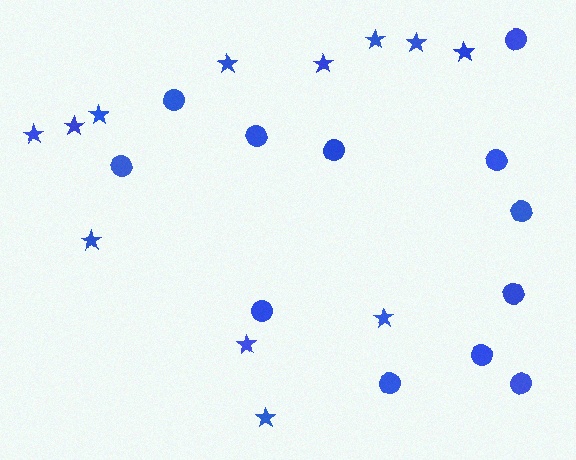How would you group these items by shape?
There are 2 groups: one group of circles (12) and one group of stars (12).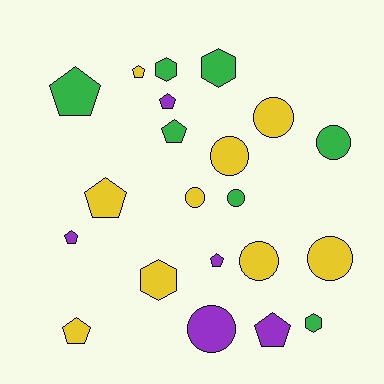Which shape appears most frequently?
Pentagon, with 9 objects.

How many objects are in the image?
There are 21 objects.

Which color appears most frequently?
Yellow, with 9 objects.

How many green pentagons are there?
There are 2 green pentagons.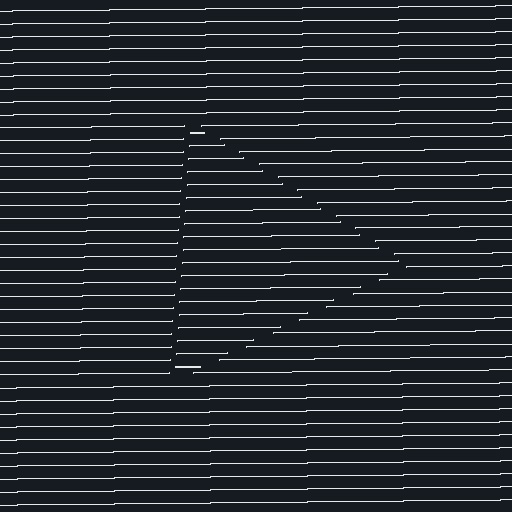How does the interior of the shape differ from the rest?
The interior of the shape contains the same grating, shifted by half a period — the contour is defined by the phase discontinuity where line-ends from the inner and outer gratings abut.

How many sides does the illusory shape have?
3 sides — the line-ends trace a triangle.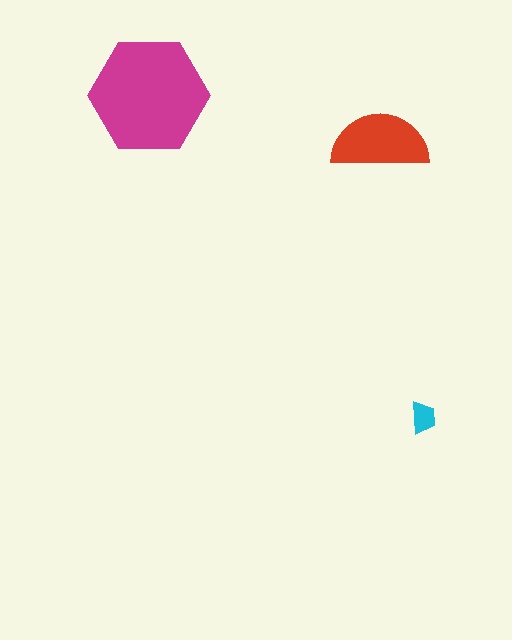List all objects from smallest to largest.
The cyan trapezoid, the red semicircle, the magenta hexagon.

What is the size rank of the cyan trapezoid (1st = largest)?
3rd.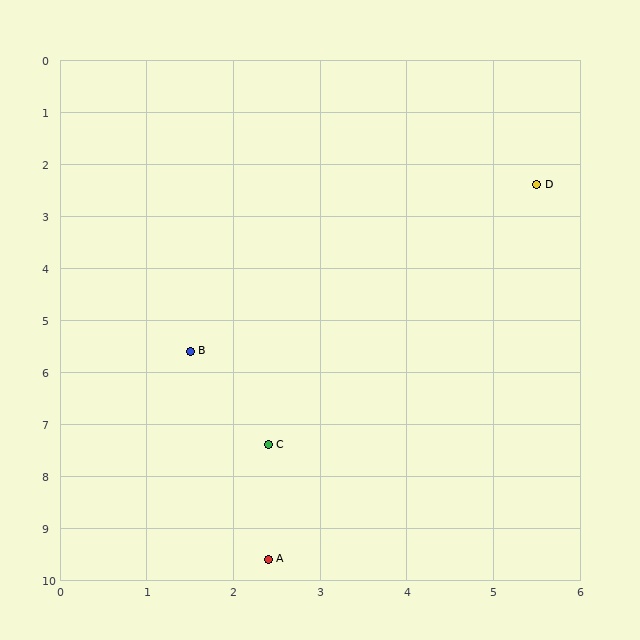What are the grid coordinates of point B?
Point B is at approximately (1.5, 5.6).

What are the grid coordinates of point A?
Point A is at approximately (2.4, 9.6).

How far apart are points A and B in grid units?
Points A and B are about 4.1 grid units apart.